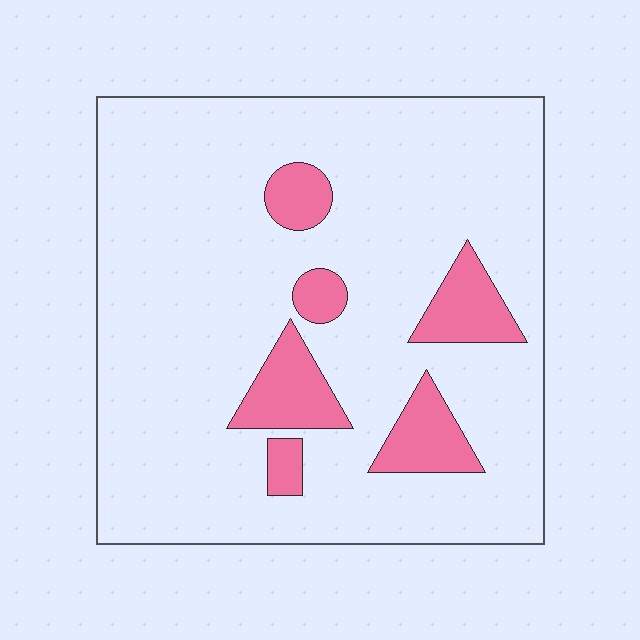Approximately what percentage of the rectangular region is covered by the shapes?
Approximately 15%.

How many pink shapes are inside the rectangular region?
6.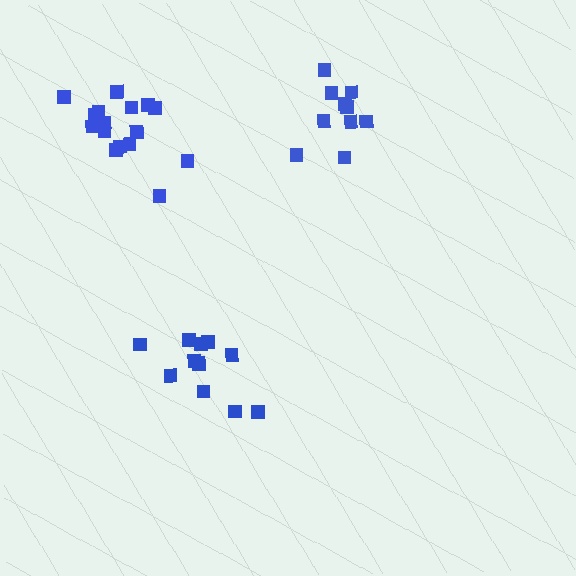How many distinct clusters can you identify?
There are 3 distinct clusters.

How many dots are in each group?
Group 1: 12 dots, Group 2: 11 dots, Group 3: 16 dots (39 total).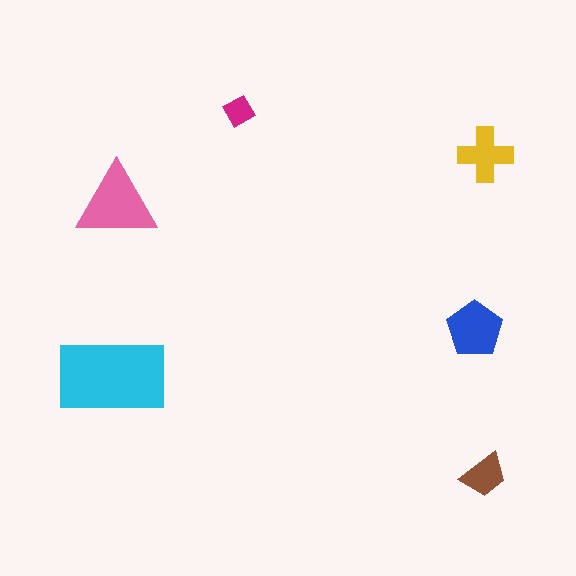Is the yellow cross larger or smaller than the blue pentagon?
Smaller.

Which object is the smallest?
The magenta diamond.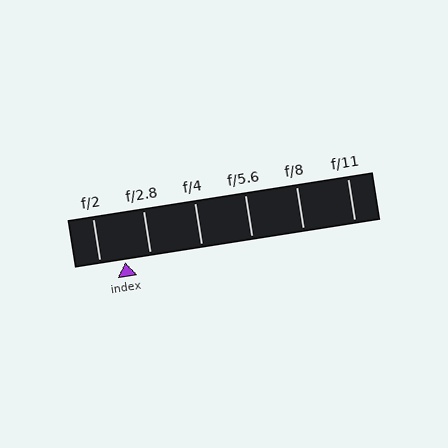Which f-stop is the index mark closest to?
The index mark is closest to f/2.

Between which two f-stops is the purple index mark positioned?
The index mark is between f/2 and f/2.8.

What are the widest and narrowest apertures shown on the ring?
The widest aperture shown is f/2 and the narrowest is f/11.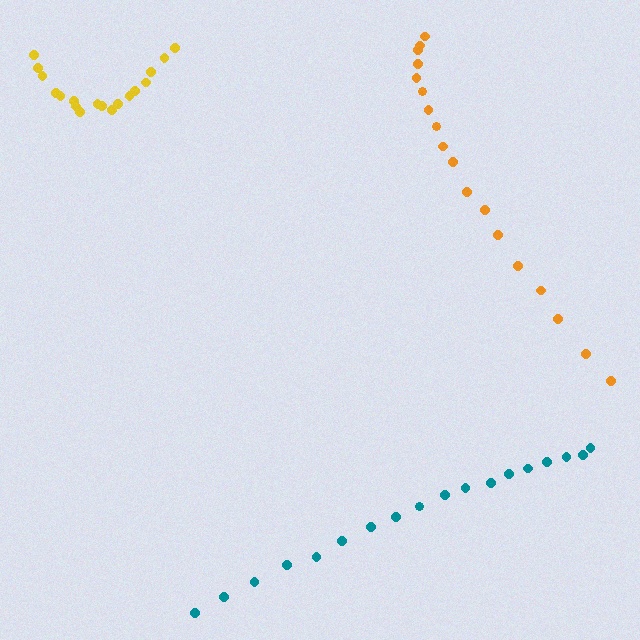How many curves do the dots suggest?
There are 3 distinct paths.